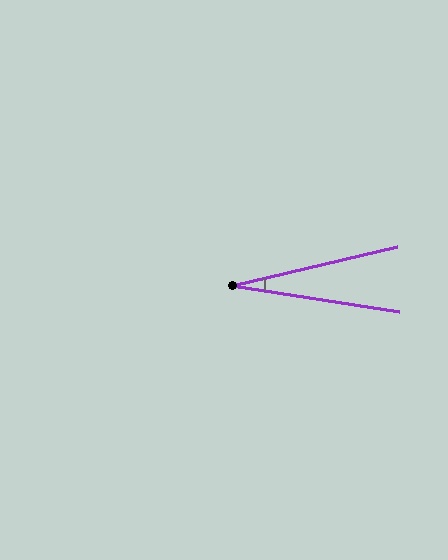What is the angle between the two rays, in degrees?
Approximately 22 degrees.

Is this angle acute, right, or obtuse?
It is acute.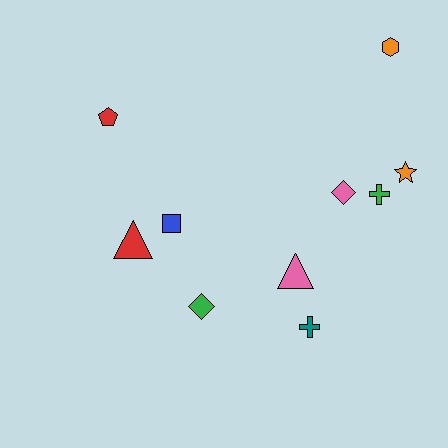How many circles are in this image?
There are no circles.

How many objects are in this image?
There are 10 objects.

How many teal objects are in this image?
There is 1 teal object.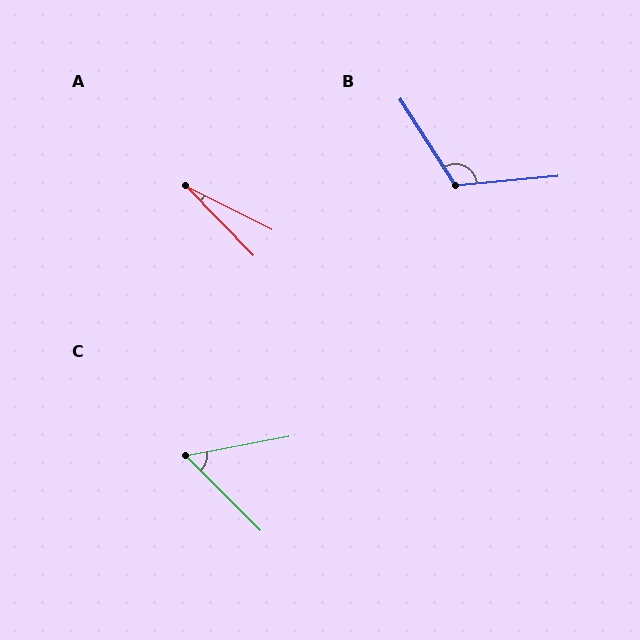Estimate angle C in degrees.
Approximately 55 degrees.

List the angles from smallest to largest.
A (19°), C (55°), B (118°).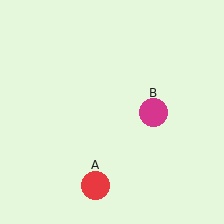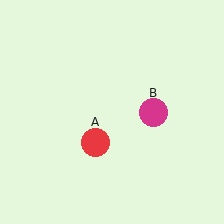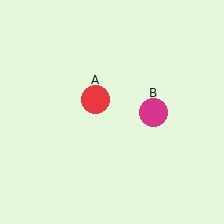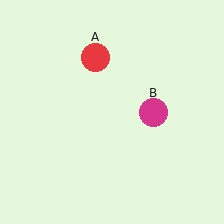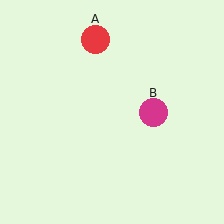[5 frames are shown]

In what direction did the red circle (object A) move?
The red circle (object A) moved up.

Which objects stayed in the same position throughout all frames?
Magenta circle (object B) remained stationary.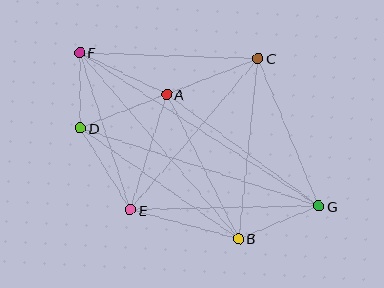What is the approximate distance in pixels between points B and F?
The distance between B and F is approximately 244 pixels.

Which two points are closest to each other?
Points D and F are closest to each other.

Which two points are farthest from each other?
Points F and G are farthest from each other.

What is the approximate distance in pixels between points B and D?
The distance between B and D is approximately 193 pixels.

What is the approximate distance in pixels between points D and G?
The distance between D and G is approximately 251 pixels.